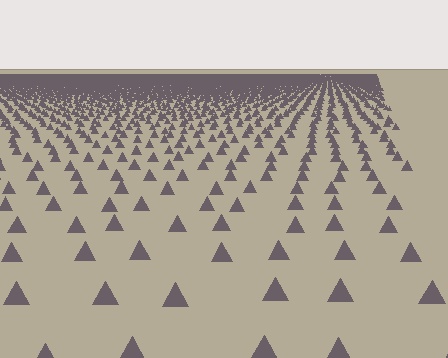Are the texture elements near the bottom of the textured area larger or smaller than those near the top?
Larger. Near the bottom, elements are closer to the viewer and appear at a bigger on-screen size.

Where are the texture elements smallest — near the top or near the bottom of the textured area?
Near the top.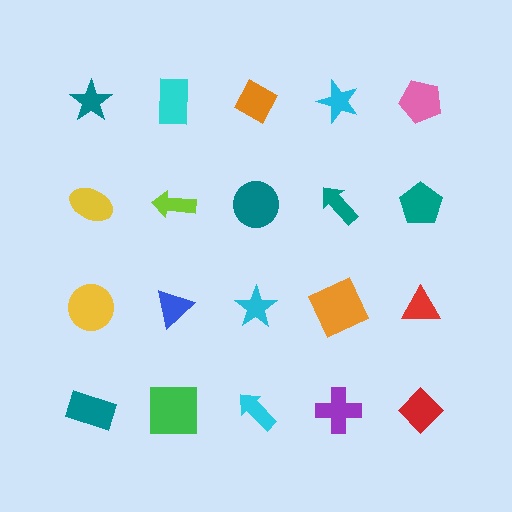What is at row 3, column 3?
A cyan star.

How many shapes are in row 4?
5 shapes.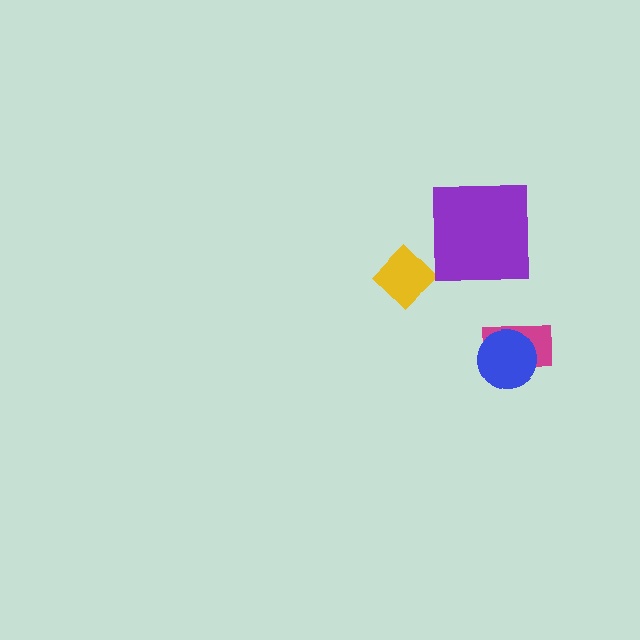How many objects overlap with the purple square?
0 objects overlap with the purple square.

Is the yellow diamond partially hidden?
No, no other shape covers it.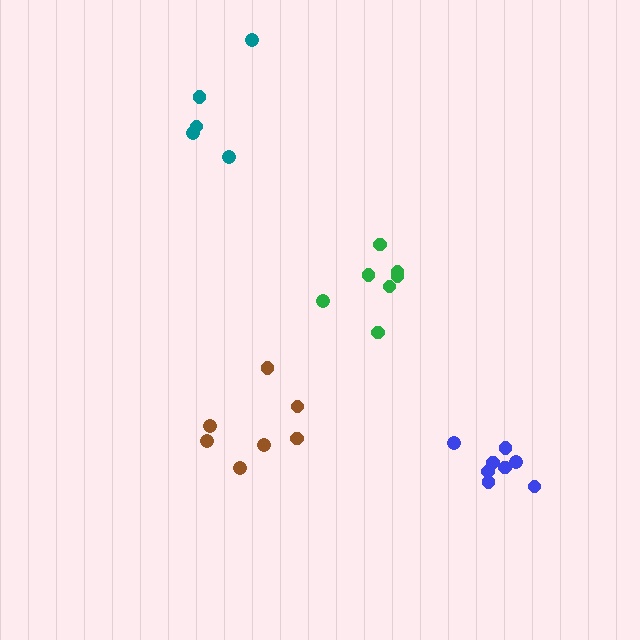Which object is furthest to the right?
The blue cluster is rightmost.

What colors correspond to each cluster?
The clusters are colored: green, brown, teal, blue.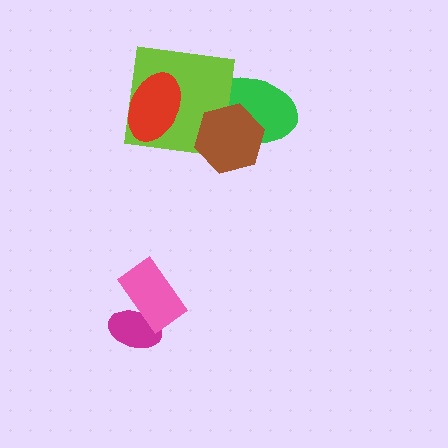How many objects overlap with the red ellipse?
1 object overlaps with the red ellipse.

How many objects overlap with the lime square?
3 objects overlap with the lime square.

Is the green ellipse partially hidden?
Yes, it is partially covered by another shape.